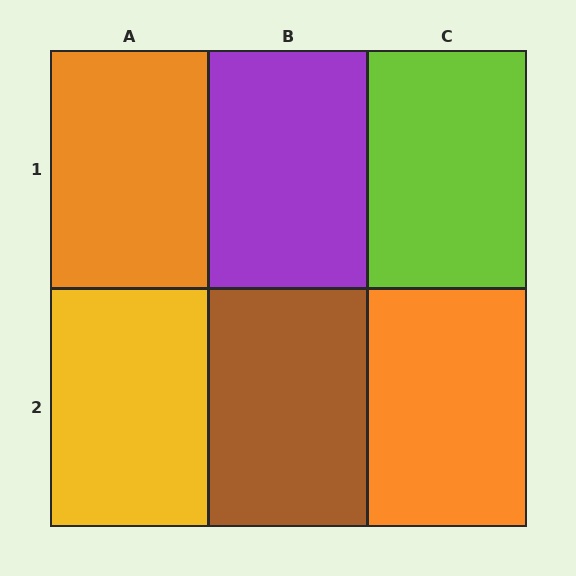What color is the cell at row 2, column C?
Orange.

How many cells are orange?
2 cells are orange.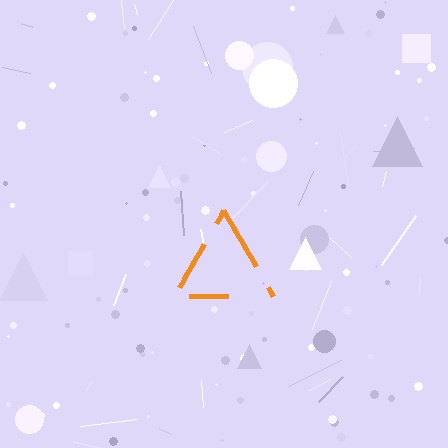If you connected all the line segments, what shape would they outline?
They would outline a triangle.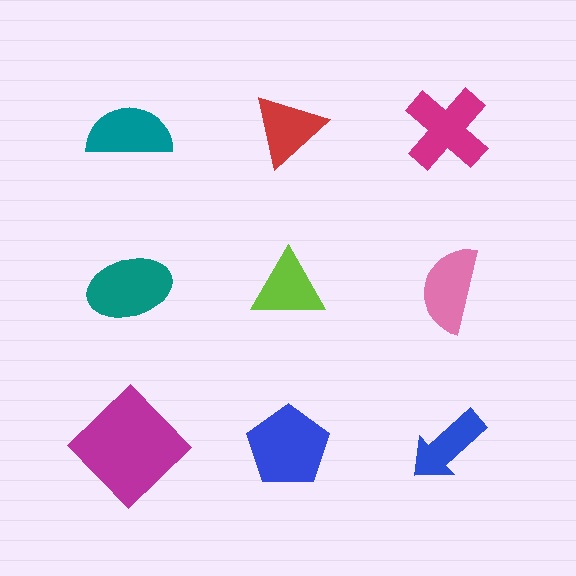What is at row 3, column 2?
A blue pentagon.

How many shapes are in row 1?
3 shapes.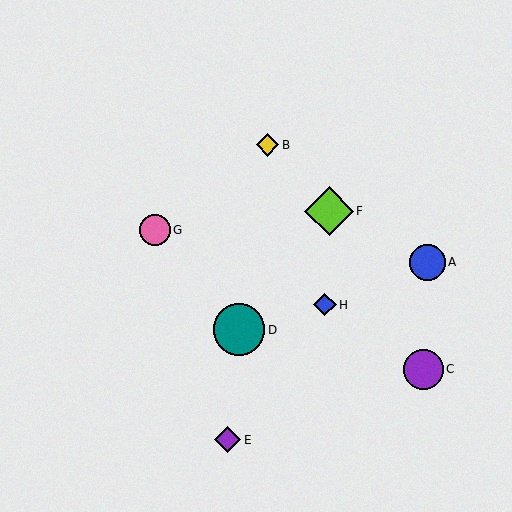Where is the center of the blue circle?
The center of the blue circle is at (427, 262).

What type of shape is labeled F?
Shape F is a lime diamond.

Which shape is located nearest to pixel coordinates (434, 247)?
The blue circle (labeled A) at (427, 262) is nearest to that location.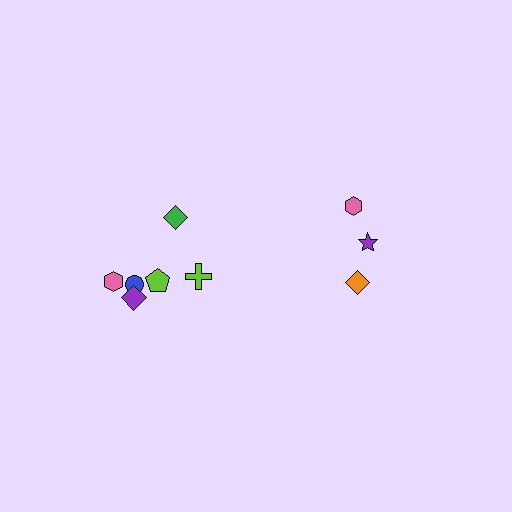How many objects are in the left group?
There are 6 objects.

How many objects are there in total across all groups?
There are 9 objects.